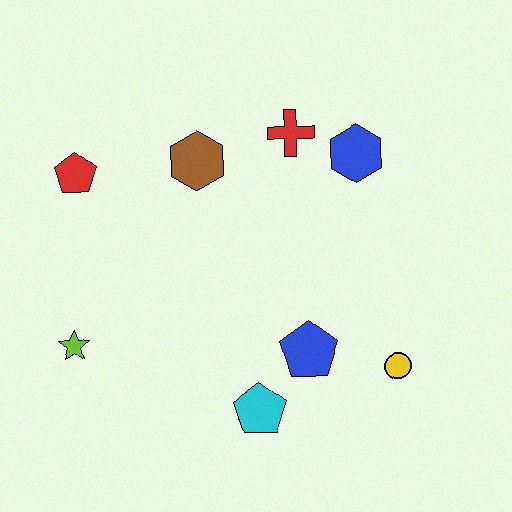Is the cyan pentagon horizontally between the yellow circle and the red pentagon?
Yes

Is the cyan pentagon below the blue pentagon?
Yes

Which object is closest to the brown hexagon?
The red cross is closest to the brown hexagon.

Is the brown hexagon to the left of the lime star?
No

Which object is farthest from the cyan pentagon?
The red pentagon is farthest from the cyan pentagon.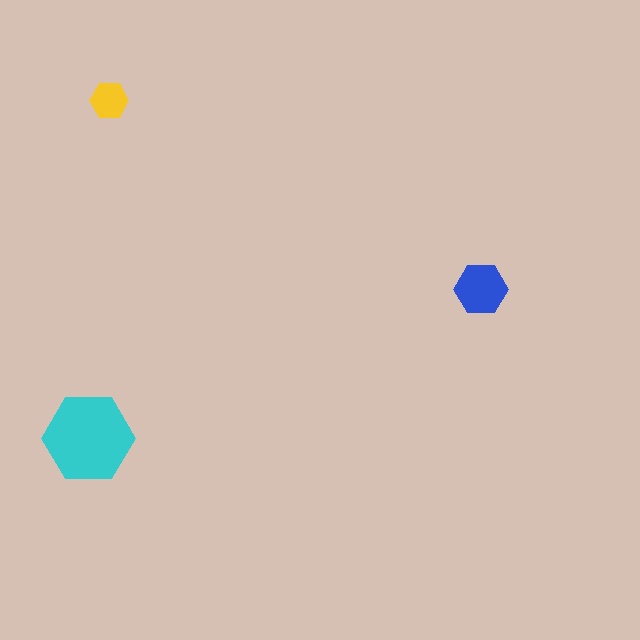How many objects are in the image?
There are 3 objects in the image.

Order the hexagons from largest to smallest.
the cyan one, the blue one, the yellow one.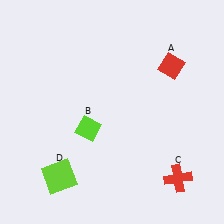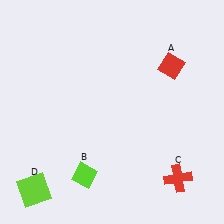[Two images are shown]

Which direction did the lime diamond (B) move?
The lime diamond (B) moved down.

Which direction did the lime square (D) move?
The lime square (D) moved left.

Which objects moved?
The objects that moved are: the lime diamond (B), the lime square (D).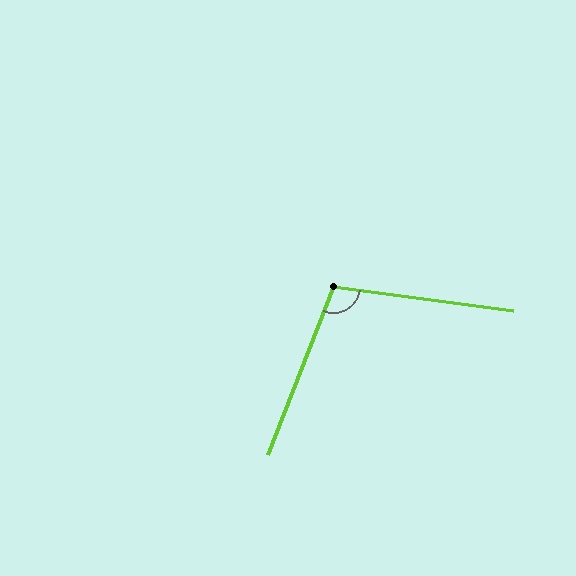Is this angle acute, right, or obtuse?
It is obtuse.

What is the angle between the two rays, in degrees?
Approximately 104 degrees.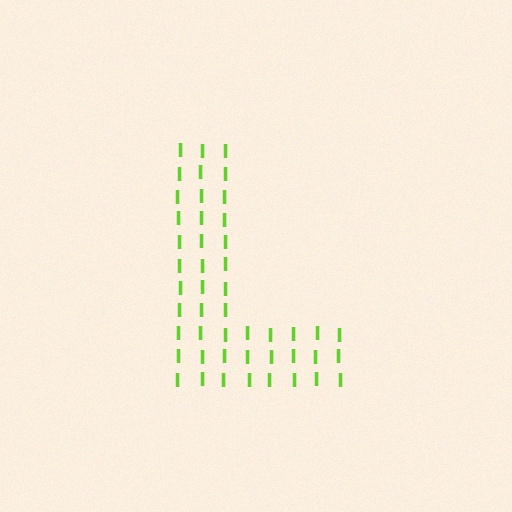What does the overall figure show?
The overall figure shows the letter L.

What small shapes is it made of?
It is made of small letter I's.